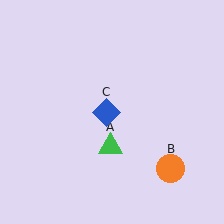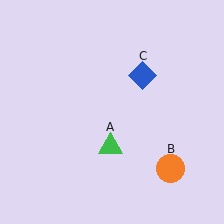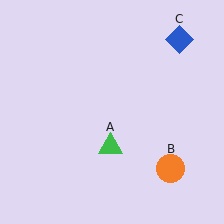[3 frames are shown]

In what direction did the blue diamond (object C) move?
The blue diamond (object C) moved up and to the right.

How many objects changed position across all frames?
1 object changed position: blue diamond (object C).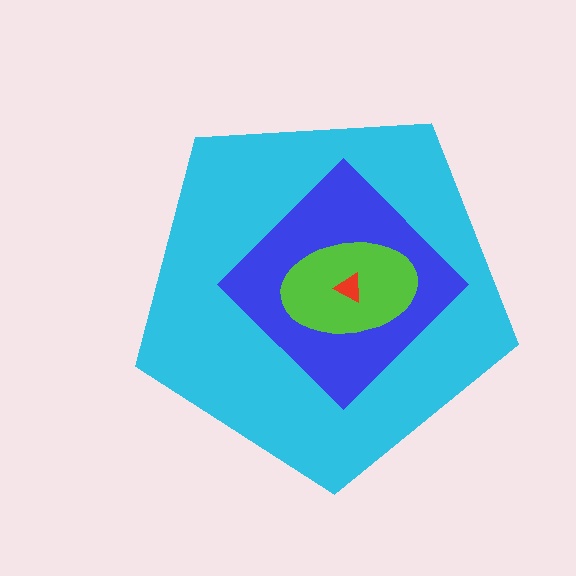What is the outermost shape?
The cyan pentagon.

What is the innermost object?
The red triangle.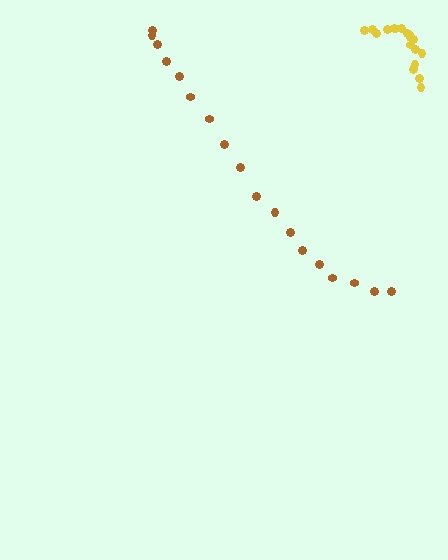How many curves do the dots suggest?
There are 2 distinct paths.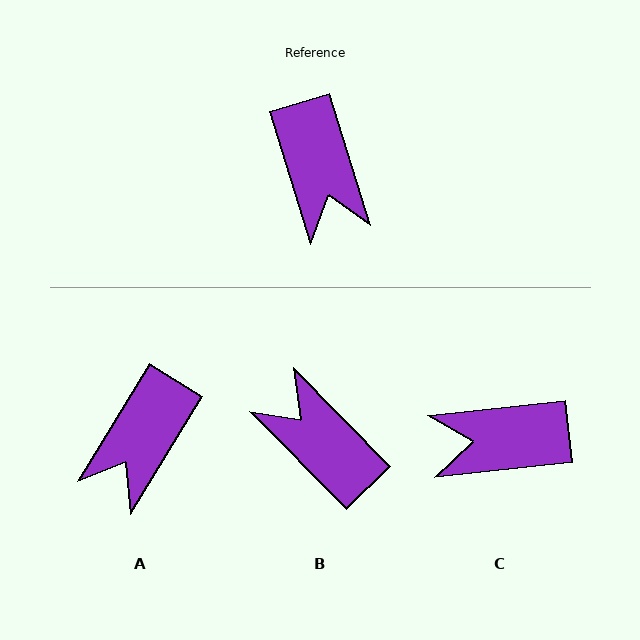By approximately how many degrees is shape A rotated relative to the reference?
Approximately 49 degrees clockwise.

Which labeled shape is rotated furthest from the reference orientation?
B, about 152 degrees away.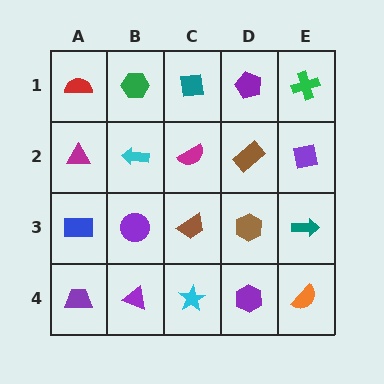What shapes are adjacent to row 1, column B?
A cyan arrow (row 2, column B), a red semicircle (row 1, column A), a teal square (row 1, column C).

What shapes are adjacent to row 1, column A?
A magenta triangle (row 2, column A), a green hexagon (row 1, column B).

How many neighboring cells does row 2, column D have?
4.